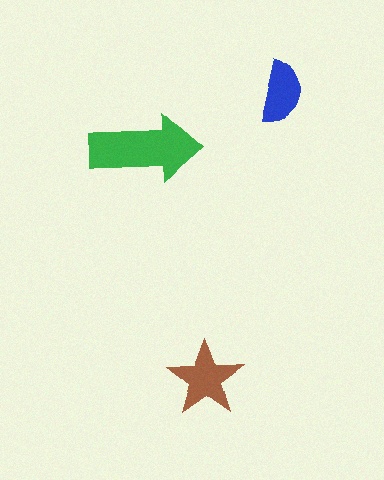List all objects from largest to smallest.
The green arrow, the brown star, the blue semicircle.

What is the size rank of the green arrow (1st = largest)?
1st.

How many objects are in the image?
There are 3 objects in the image.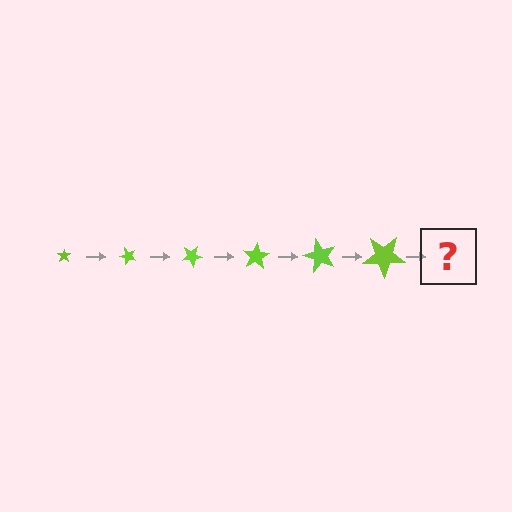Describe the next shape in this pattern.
It should be a star, larger than the previous one and rotated 300 degrees from the start.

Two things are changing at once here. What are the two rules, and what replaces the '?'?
The two rules are that the star grows larger each step and it rotates 50 degrees each step. The '?' should be a star, larger than the previous one and rotated 300 degrees from the start.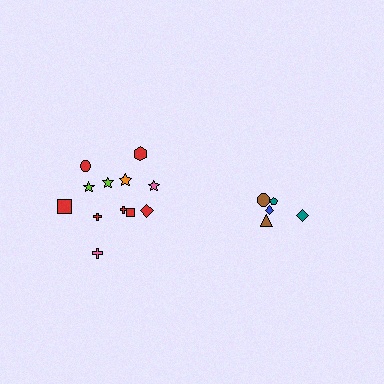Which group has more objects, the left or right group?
The left group.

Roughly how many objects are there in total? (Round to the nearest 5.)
Roughly 15 objects in total.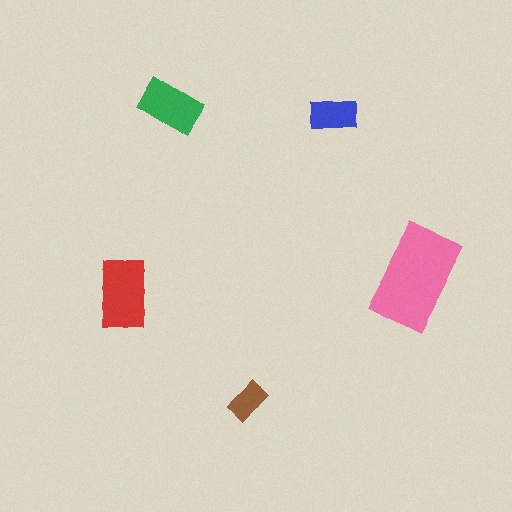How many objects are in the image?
There are 5 objects in the image.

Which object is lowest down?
The brown rectangle is bottommost.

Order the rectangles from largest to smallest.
the pink one, the red one, the green one, the blue one, the brown one.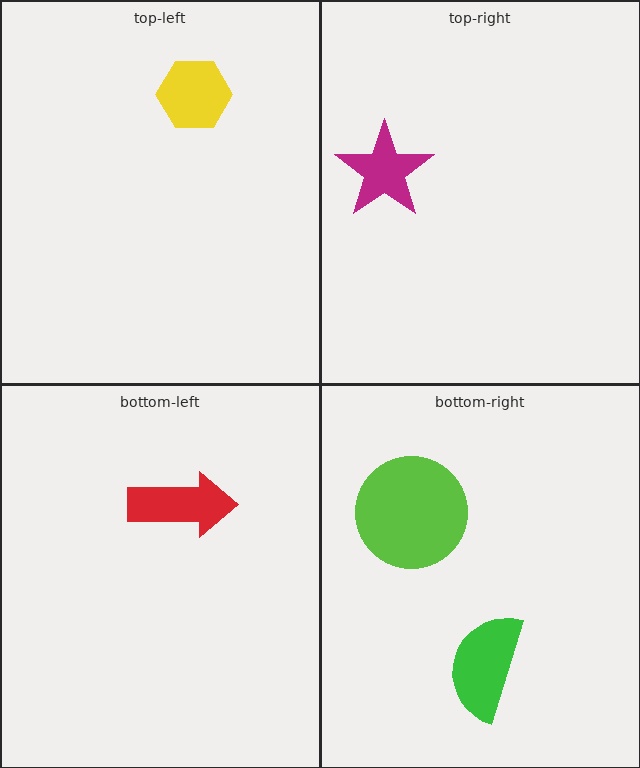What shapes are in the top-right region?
The magenta star.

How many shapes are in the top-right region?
1.